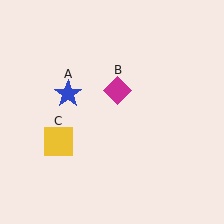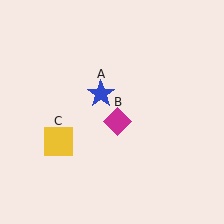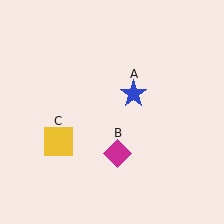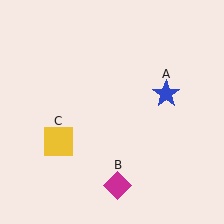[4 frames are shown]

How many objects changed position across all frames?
2 objects changed position: blue star (object A), magenta diamond (object B).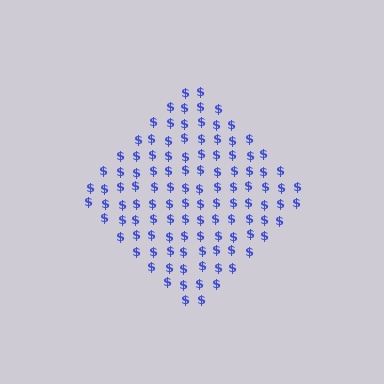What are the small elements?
The small elements are dollar signs.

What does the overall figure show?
The overall figure shows a diamond.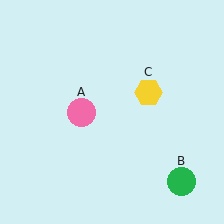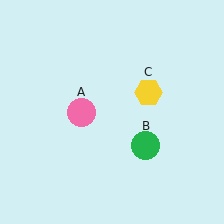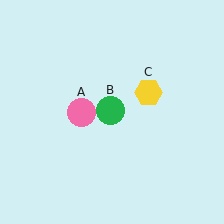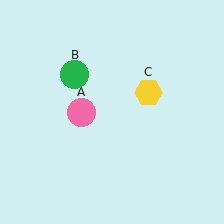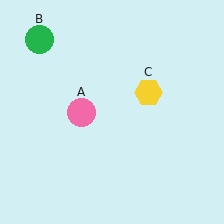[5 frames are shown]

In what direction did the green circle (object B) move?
The green circle (object B) moved up and to the left.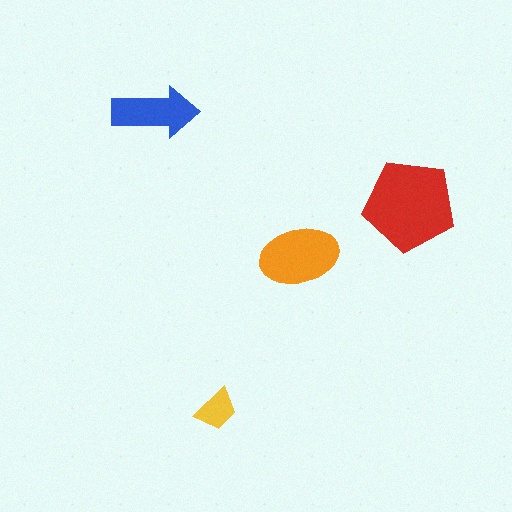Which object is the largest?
The red pentagon.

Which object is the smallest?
The yellow trapezoid.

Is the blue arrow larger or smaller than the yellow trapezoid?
Larger.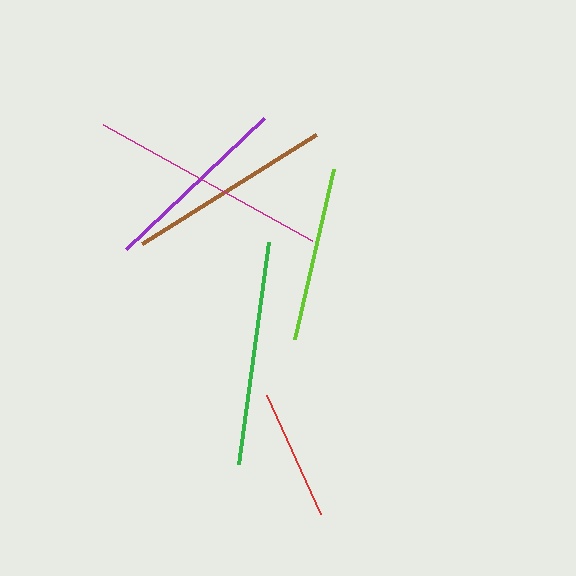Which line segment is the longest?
The magenta line is the longest at approximately 239 pixels.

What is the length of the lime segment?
The lime segment is approximately 174 pixels long.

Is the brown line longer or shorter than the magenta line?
The magenta line is longer than the brown line.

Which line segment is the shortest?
The red line is the shortest at approximately 131 pixels.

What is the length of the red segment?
The red segment is approximately 131 pixels long.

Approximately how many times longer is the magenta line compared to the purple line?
The magenta line is approximately 1.3 times the length of the purple line.